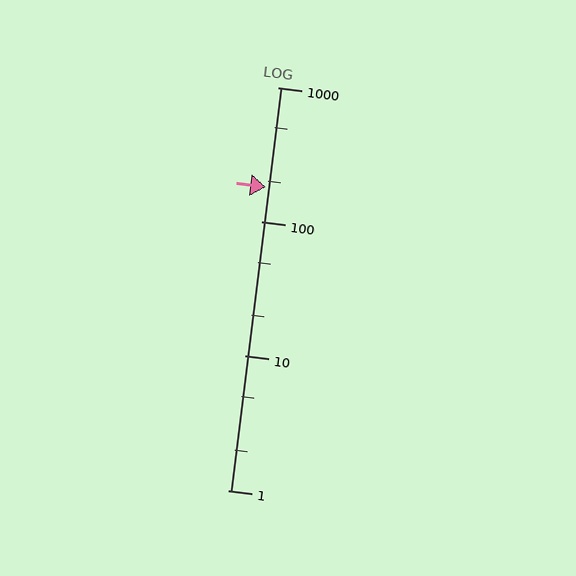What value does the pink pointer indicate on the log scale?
The pointer indicates approximately 180.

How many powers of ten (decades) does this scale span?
The scale spans 3 decades, from 1 to 1000.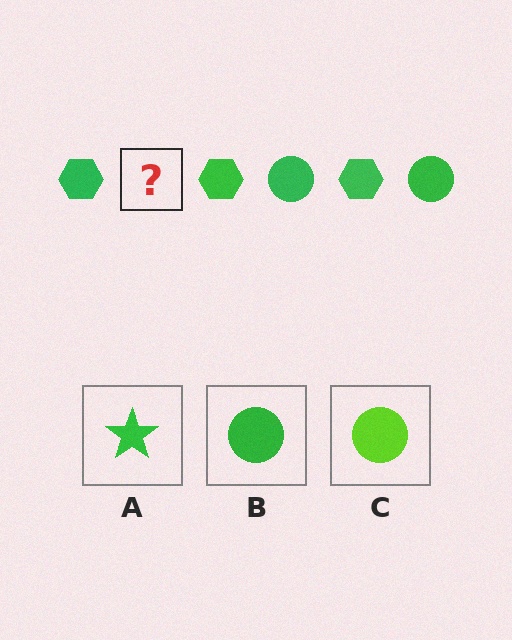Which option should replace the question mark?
Option B.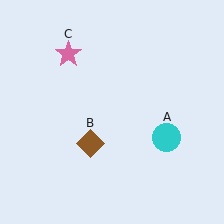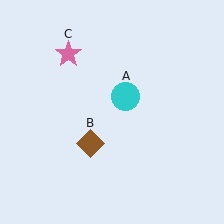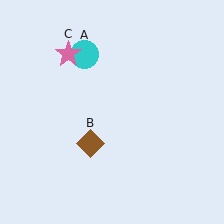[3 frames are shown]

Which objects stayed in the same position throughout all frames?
Brown diamond (object B) and pink star (object C) remained stationary.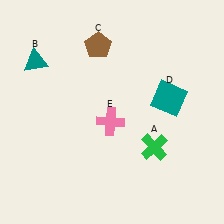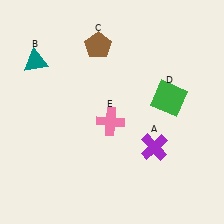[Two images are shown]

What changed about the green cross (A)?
In Image 1, A is green. In Image 2, it changed to purple.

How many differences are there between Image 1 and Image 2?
There are 2 differences between the two images.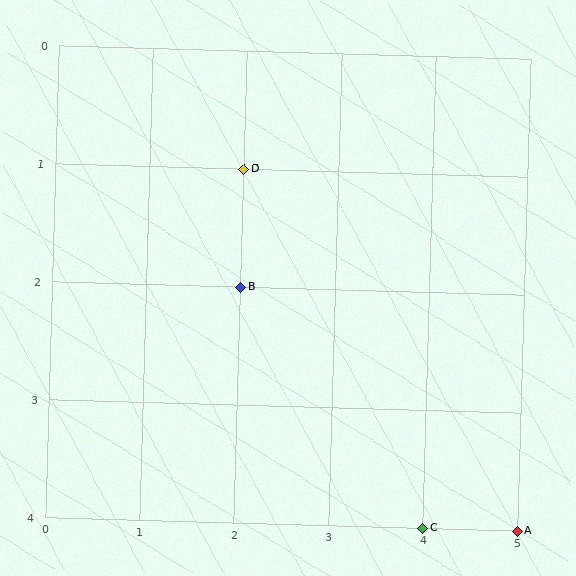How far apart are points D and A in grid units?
Points D and A are 3 columns and 3 rows apart (about 4.2 grid units diagonally).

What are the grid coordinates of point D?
Point D is at grid coordinates (2, 1).